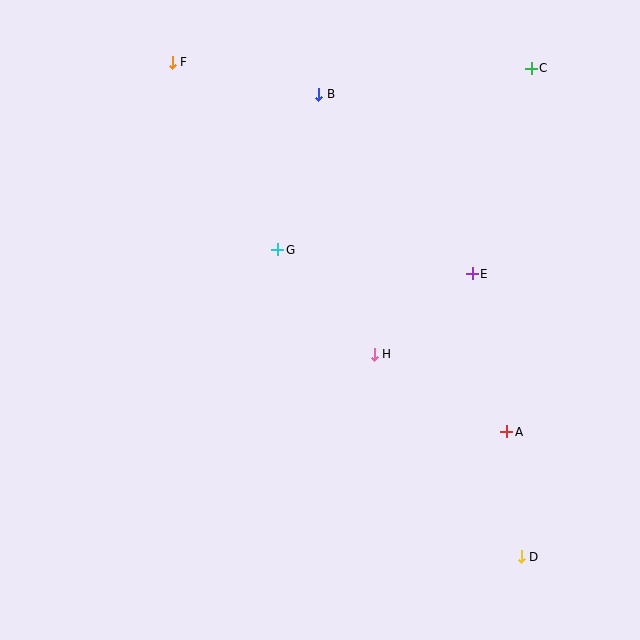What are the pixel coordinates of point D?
Point D is at (521, 557).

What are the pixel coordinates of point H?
Point H is at (374, 354).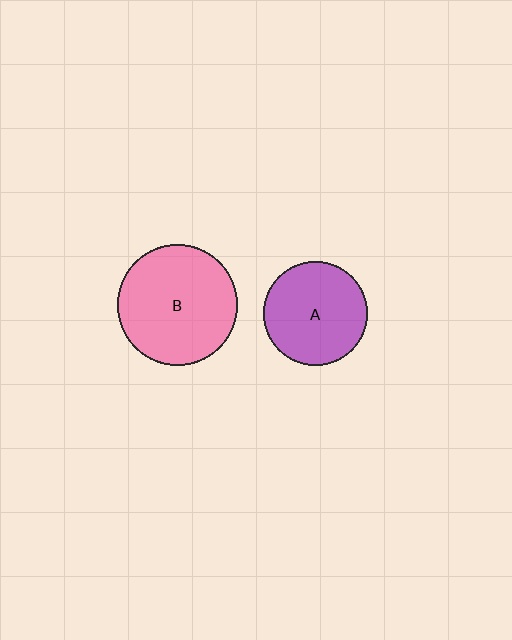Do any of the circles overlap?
No, none of the circles overlap.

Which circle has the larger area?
Circle B (pink).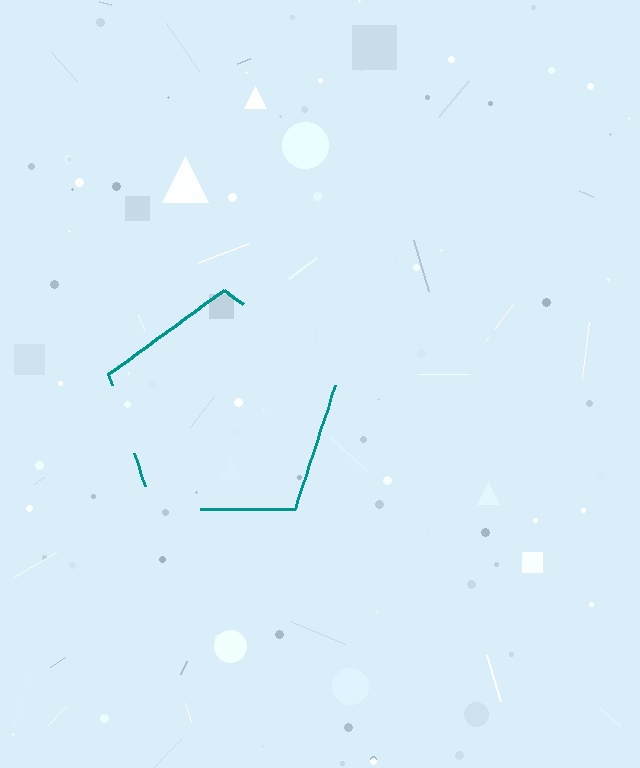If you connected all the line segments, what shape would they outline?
They would outline a pentagon.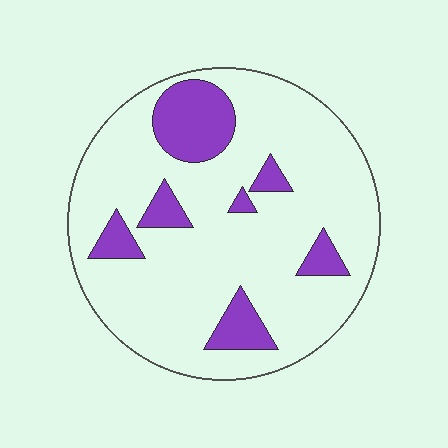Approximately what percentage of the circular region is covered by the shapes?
Approximately 20%.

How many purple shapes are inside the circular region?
7.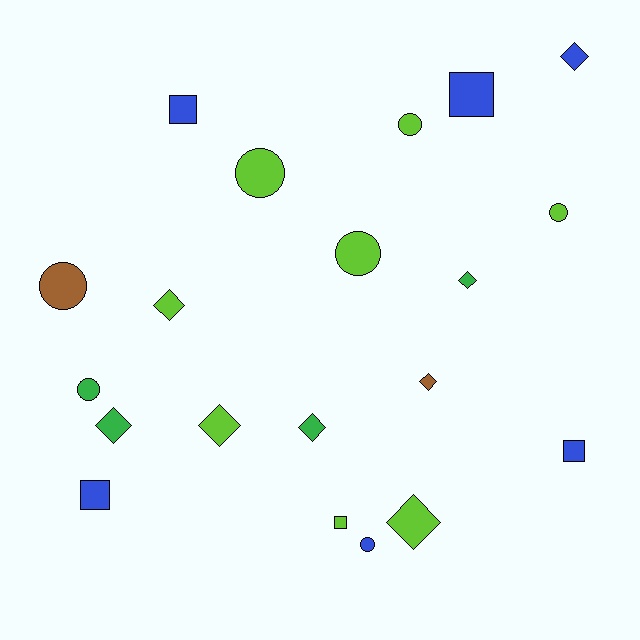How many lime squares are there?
There is 1 lime square.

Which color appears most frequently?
Lime, with 8 objects.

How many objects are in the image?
There are 20 objects.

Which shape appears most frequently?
Diamond, with 8 objects.